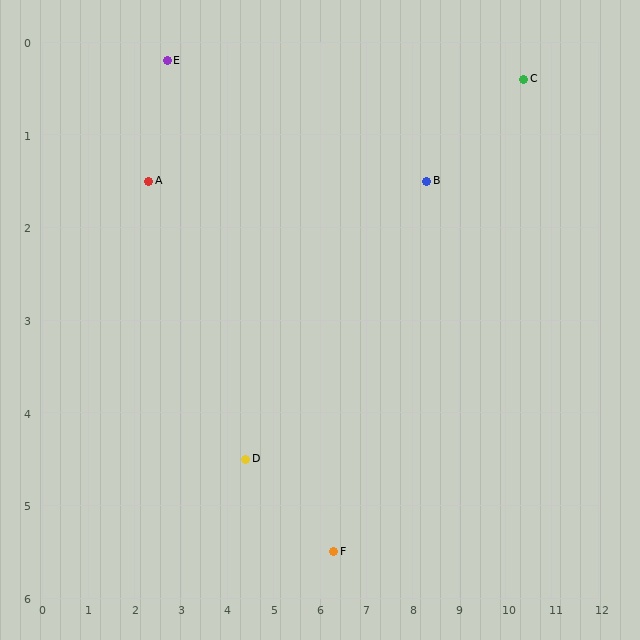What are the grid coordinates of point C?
Point C is at approximately (10.4, 0.4).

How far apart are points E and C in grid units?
Points E and C are about 7.7 grid units apart.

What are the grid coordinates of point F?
Point F is at approximately (6.3, 5.5).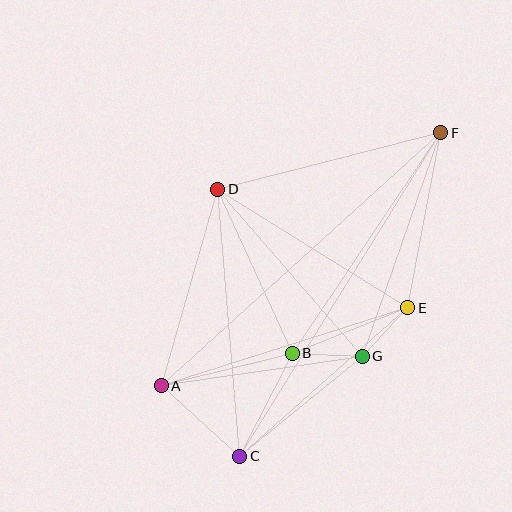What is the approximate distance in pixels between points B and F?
The distance between B and F is approximately 266 pixels.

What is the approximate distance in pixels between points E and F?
The distance between E and F is approximately 178 pixels.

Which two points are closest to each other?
Points E and G are closest to each other.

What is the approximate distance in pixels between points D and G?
The distance between D and G is approximately 221 pixels.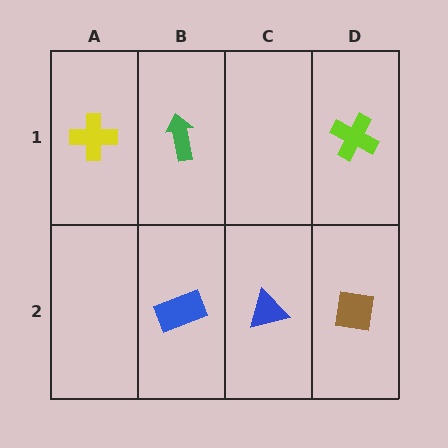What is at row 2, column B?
A blue rectangle.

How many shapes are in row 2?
3 shapes.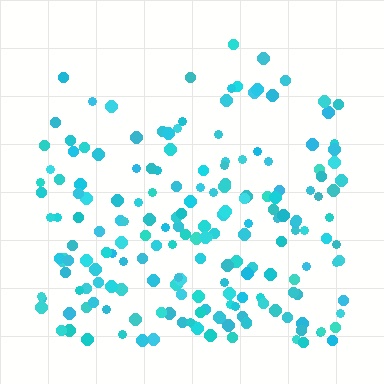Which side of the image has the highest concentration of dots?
The bottom.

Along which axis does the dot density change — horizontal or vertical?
Vertical.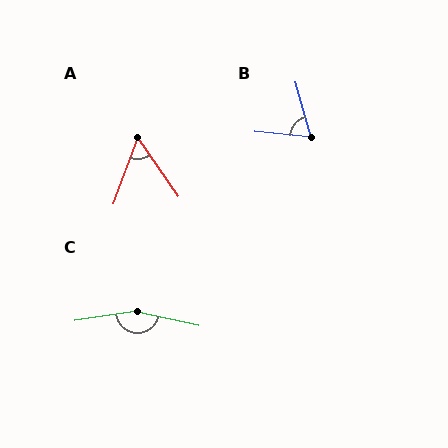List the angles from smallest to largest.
A (55°), B (69°), C (158°).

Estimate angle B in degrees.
Approximately 69 degrees.